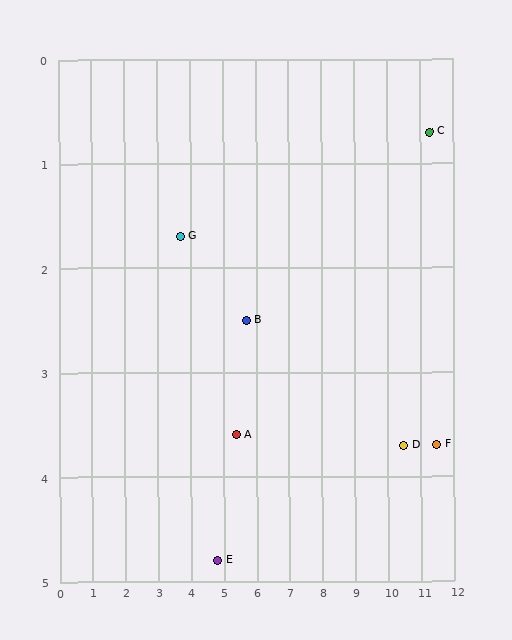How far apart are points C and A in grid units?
Points C and A are about 6.6 grid units apart.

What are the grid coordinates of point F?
Point F is at approximately (11.5, 3.7).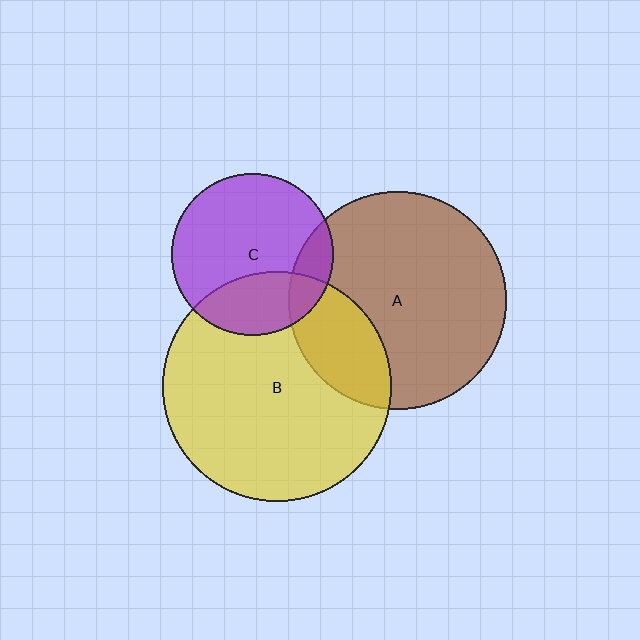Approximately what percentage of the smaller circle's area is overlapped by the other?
Approximately 15%.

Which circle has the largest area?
Circle B (yellow).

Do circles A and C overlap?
Yes.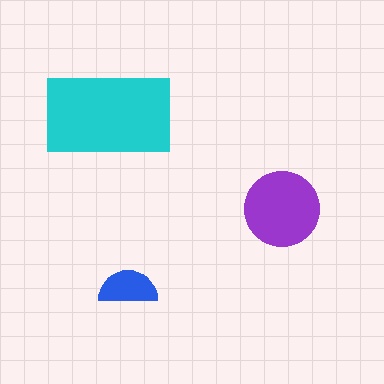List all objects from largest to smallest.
The cyan rectangle, the purple circle, the blue semicircle.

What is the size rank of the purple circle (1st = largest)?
2nd.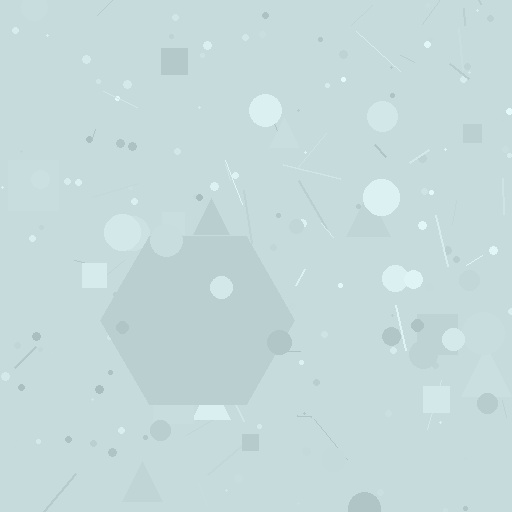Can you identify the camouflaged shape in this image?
The camouflaged shape is a hexagon.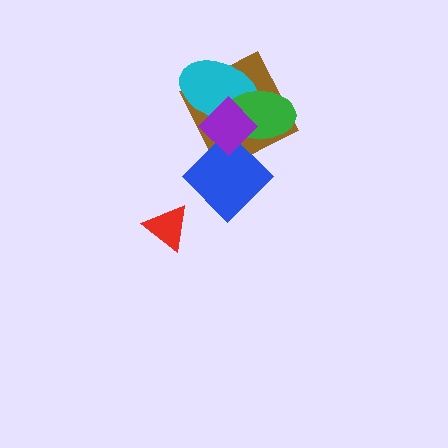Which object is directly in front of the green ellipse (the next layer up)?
The blue diamond is directly in front of the green ellipse.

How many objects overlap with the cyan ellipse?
3 objects overlap with the cyan ellipse.